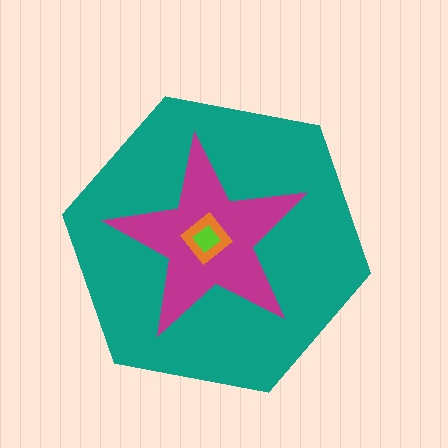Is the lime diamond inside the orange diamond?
Yes.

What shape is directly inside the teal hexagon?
The magenta star.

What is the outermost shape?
The teal hexagon.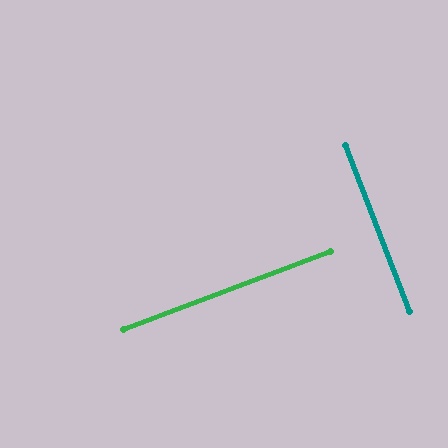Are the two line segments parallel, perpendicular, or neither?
Perpendicular — they meet at approximately 90°.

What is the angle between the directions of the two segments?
Approximately 90 degrees.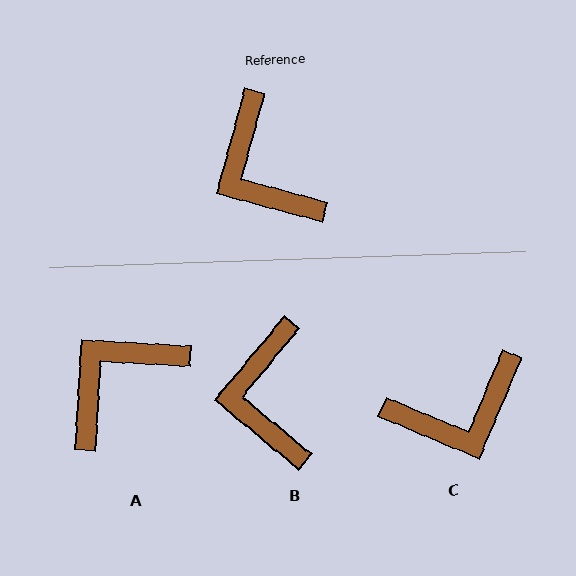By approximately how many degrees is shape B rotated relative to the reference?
Approximately 24 degrees clockwise.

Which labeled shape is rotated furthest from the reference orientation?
C, about 82 degrees away.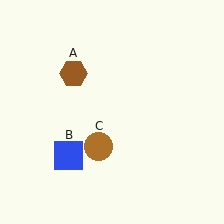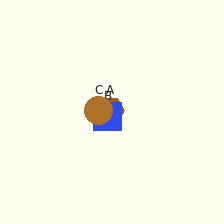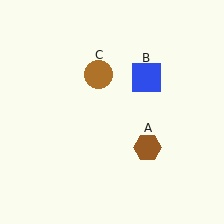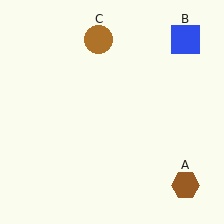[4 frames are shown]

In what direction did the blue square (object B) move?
The blue square (object B) moved up and to the right.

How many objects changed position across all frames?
3 objects changed position: brown hexagon (object A), blue square (object B), brown circle (object C).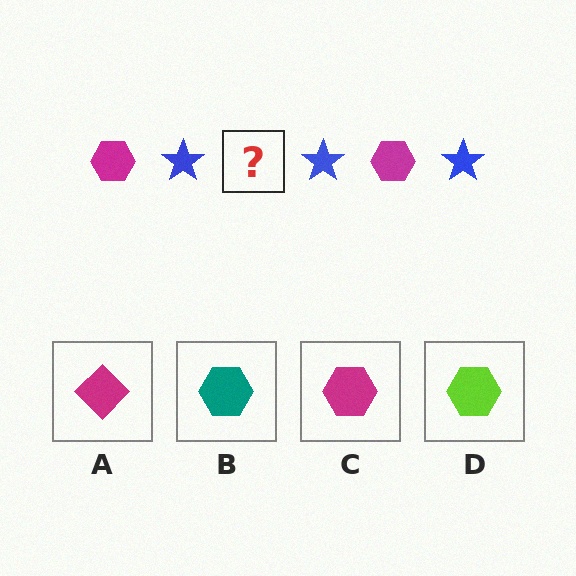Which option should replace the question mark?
Option C.